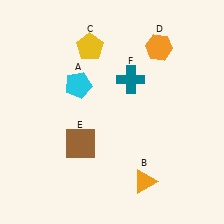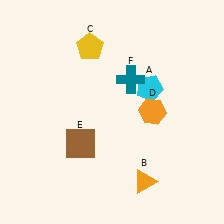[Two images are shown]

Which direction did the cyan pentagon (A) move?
The cyan pentagon (A) moved right.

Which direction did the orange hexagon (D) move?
The orange hexagon (D) moved down.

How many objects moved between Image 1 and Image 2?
2 objects moved between the two images.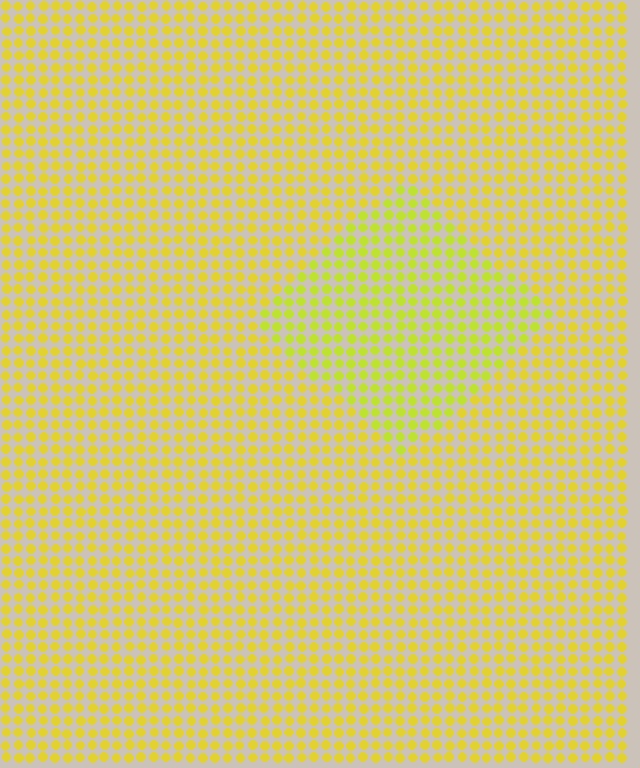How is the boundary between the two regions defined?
The boundary is defined purely by a slight shift in hue (about 18 degrees). Spacing, size, and orientation are identical on both sides.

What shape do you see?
I see a diamond.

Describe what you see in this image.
The image is filled with small yellow elements in a uniform arrangement. A diamond-shaped region is visible where the elements are tinted to a slightly different hue, forming a subtle color boundary.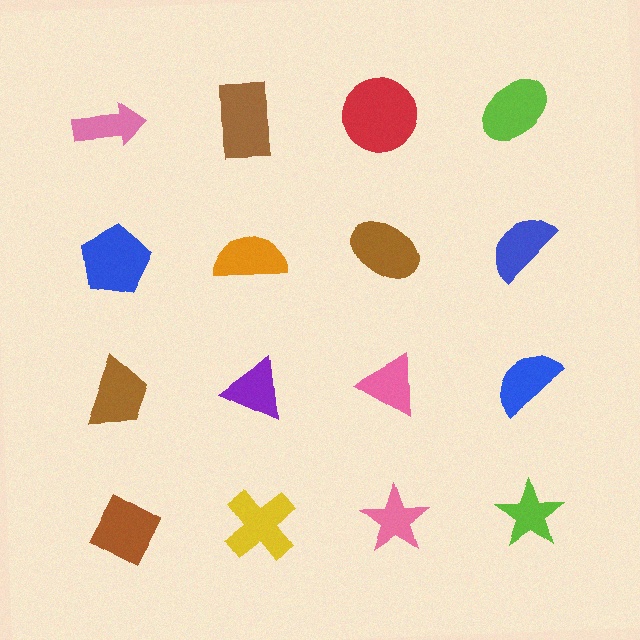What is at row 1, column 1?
A pink arrow.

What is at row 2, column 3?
A brown ellipse.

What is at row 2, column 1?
A blue pentagon.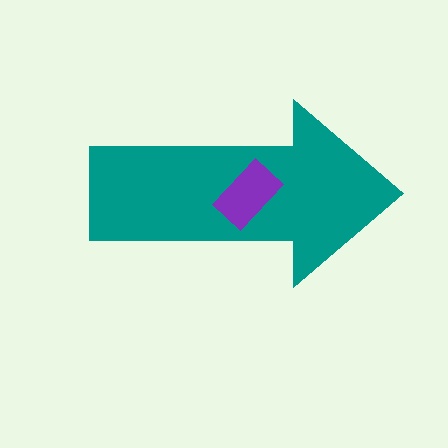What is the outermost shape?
The teal arrow.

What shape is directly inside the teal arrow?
The purple rectangle.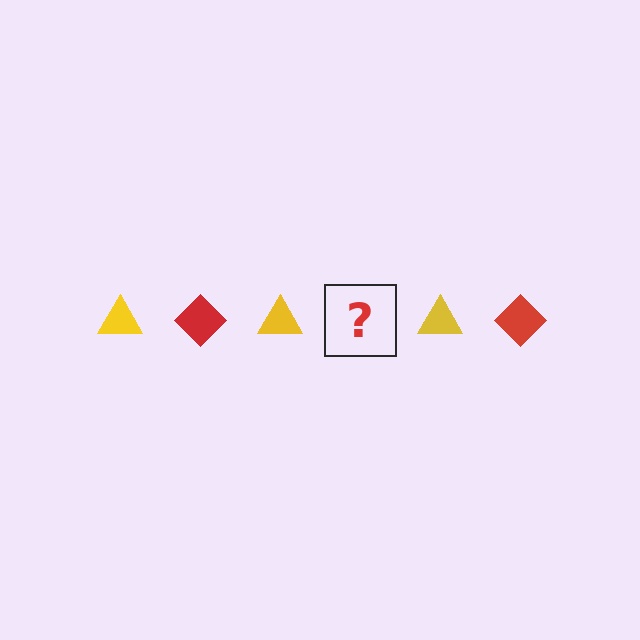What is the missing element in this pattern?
The missing element is a red diamond.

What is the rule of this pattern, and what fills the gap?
The rule is that the pattern alternates between yellow triangle and red diamond. The gap should be filled with a red diamond.